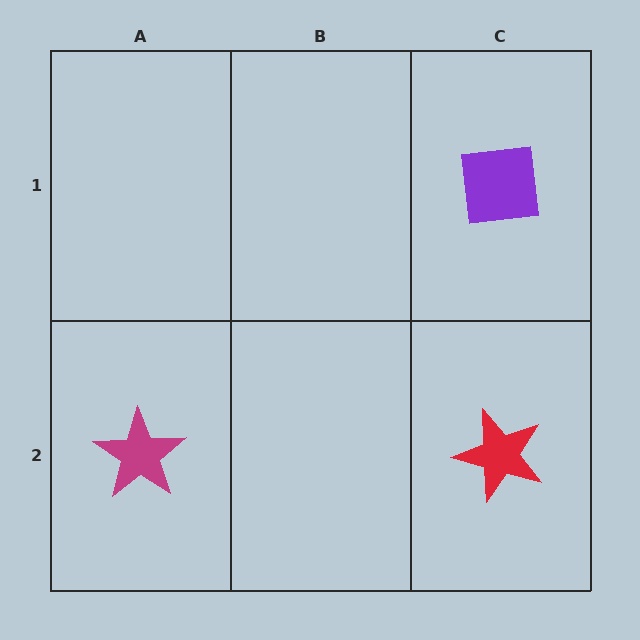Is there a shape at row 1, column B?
No, that cell is empty.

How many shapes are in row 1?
1 shape.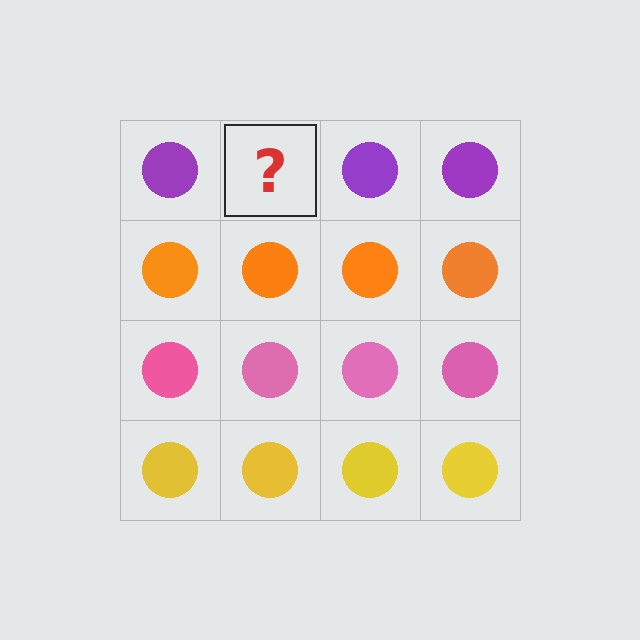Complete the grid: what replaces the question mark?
The question mark should be replaced with a purple circle.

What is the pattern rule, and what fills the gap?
The rule is that each row has a consistent color. The gap should be filled with a purple circle.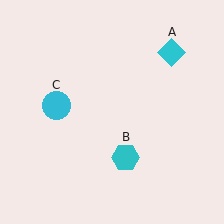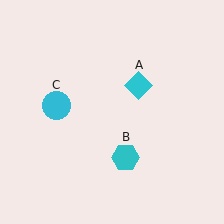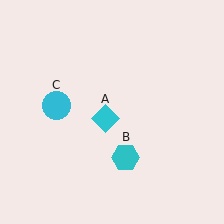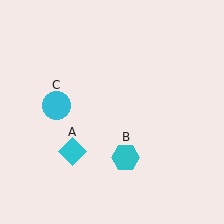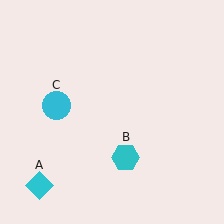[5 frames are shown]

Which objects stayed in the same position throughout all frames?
Cyan hexagon (object B) and cyan circle (object C) remained stationary.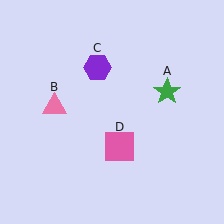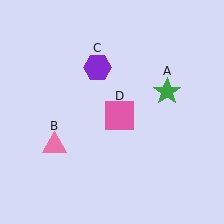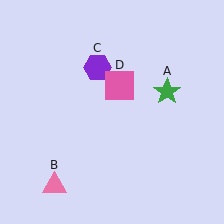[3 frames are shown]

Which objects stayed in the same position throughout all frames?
Green star (object A) and purple hexagon (object C) remained stationary.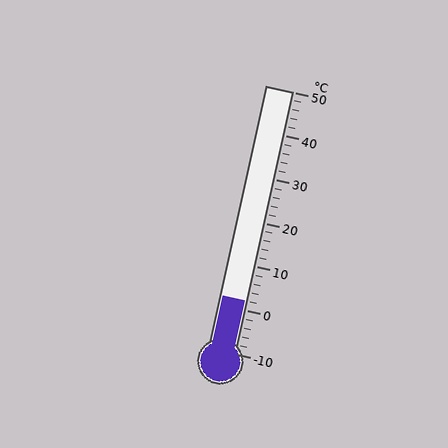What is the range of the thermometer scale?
The thermometer scale ranges from -10°C to 50°C.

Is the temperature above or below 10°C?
The temperature is below 10°C.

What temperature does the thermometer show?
The thermometer shows approximately 2°C.